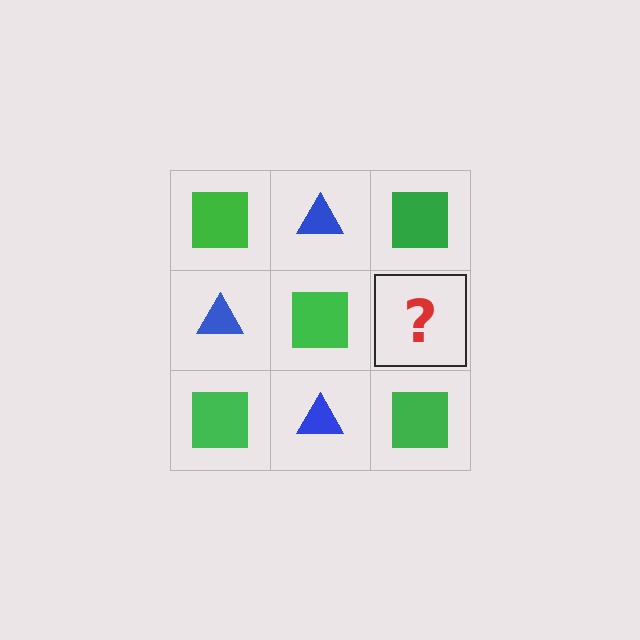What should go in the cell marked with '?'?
The missing cell should contain a blue triangle.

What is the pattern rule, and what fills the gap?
The rule is that it alternates green square and blue triangle in a checkerboard pattern. The gap should be filled with a blue triangle.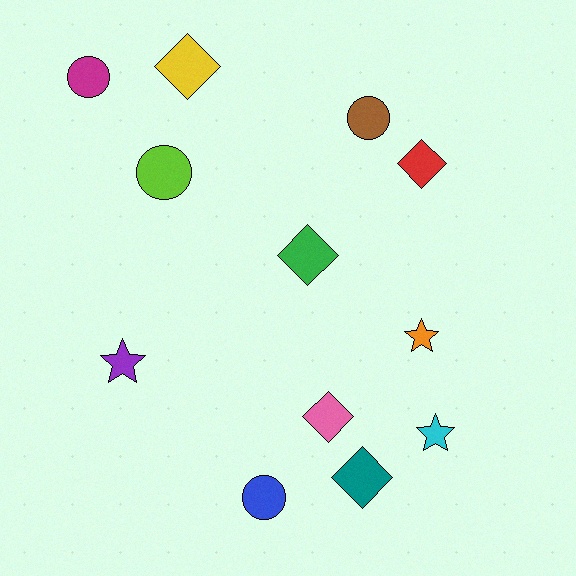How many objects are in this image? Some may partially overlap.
There are 12 objects.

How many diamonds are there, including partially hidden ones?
There are 5 diamonds.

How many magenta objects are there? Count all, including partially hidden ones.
There is 1 magenta object.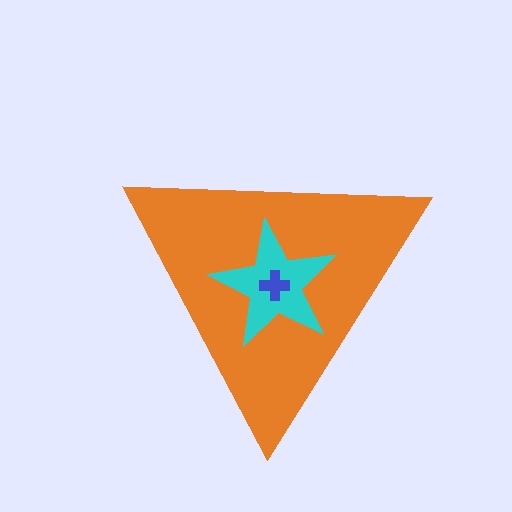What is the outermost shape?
The orange triangle.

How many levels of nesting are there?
3.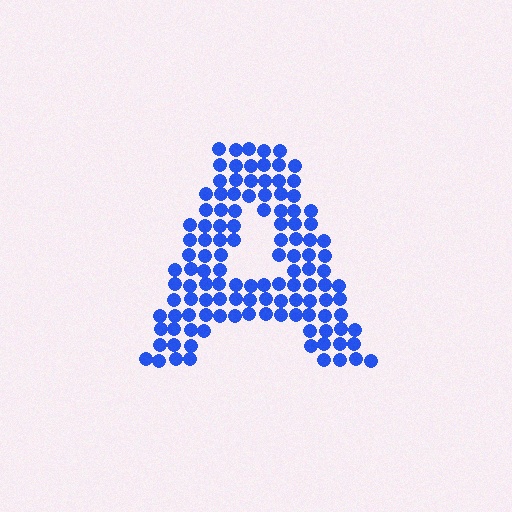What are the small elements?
The small elements are circles.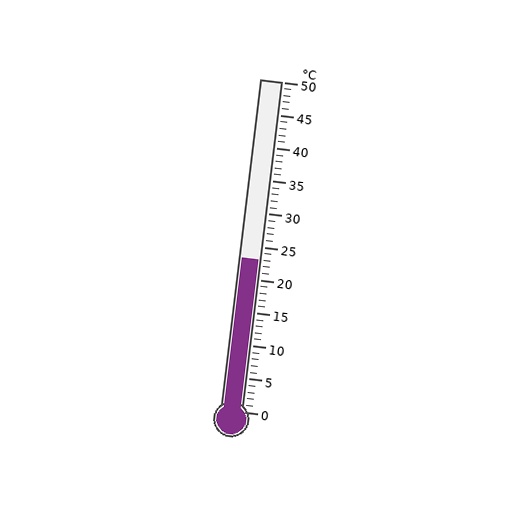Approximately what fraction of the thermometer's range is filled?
The thermometer is filled to approximately 45% of its range.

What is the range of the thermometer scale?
The thermometer scale ranges from 0°C to 50°C.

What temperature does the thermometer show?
The thermometer shows approximately 23°C.